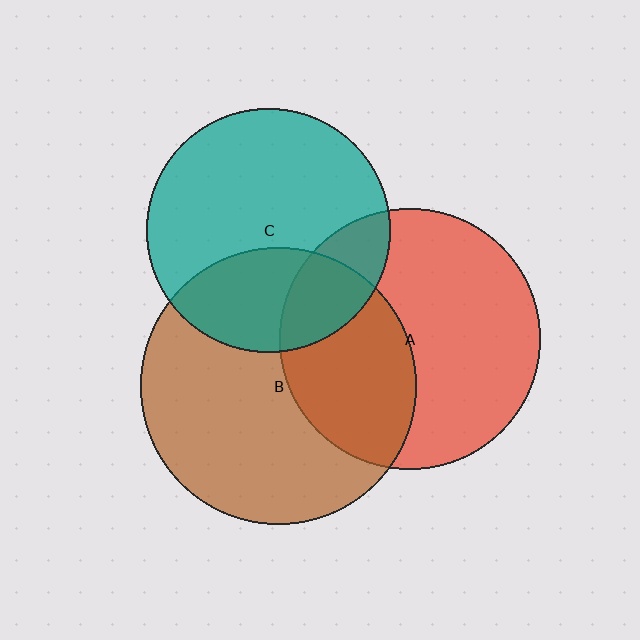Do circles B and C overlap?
Yes.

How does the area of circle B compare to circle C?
Approximately 1.3 times.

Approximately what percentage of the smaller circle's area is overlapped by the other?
Approximately 30%.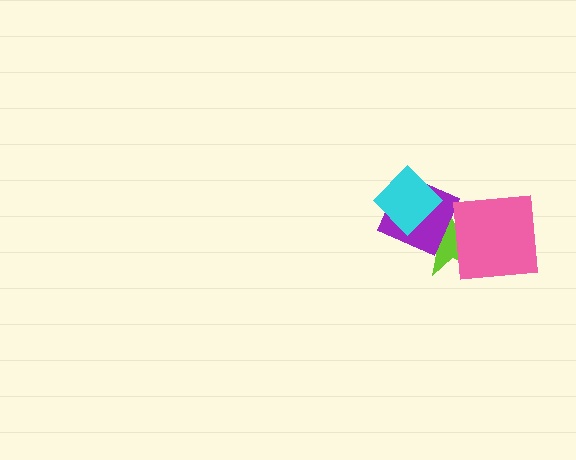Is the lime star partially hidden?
Yes, it is partially covered by another shape.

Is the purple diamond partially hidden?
Yes, it is partially covered by another shape.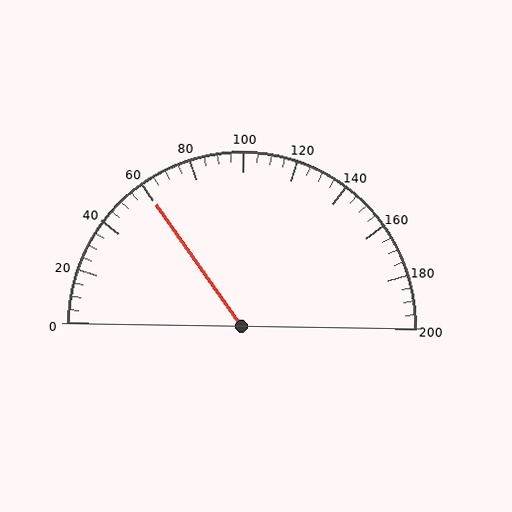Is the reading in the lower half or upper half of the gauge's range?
The reading is in the lower half of the range (0 to 200).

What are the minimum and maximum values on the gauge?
The gauge ranges from 0 to 200.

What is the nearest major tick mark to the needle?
The nearest major tick mark is 60.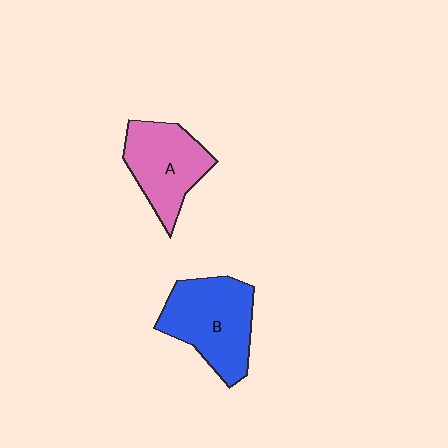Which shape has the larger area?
Shape B (blue).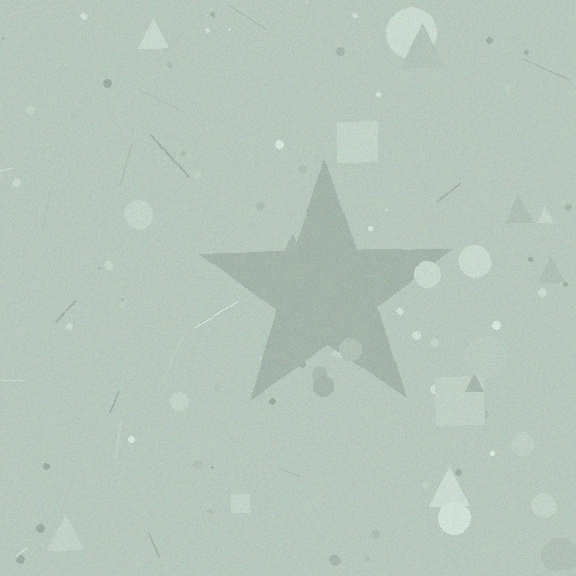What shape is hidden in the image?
A star is hidden in the image.